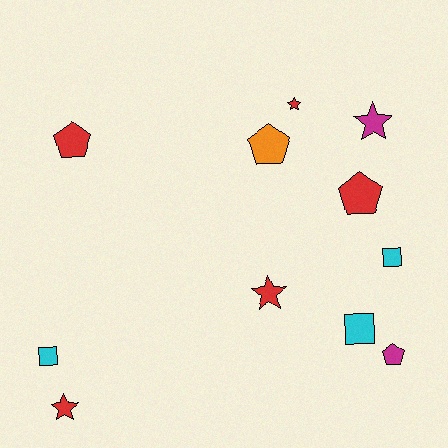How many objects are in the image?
There are 11 objects.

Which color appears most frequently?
Red, with 5 objects.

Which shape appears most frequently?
Pentagon, with 4 objects.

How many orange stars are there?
There are no orange stars.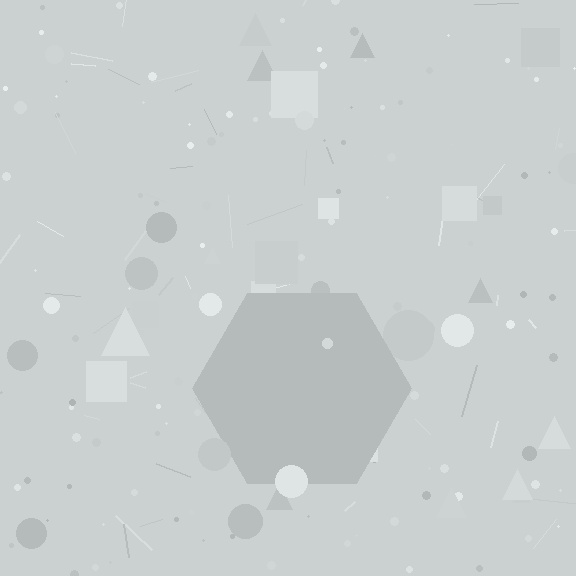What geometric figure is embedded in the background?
A hexagon is embedded in the background.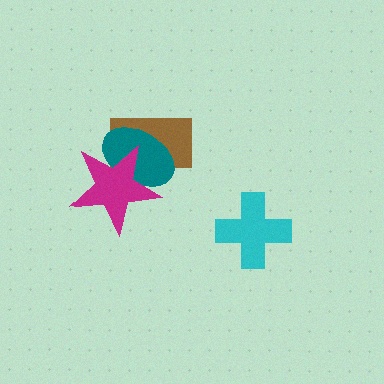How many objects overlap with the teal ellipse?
2 objects overlap with the teal ellipse.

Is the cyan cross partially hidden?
No, no other shape covers it.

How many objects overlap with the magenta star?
2 objects overlap with the magenta star.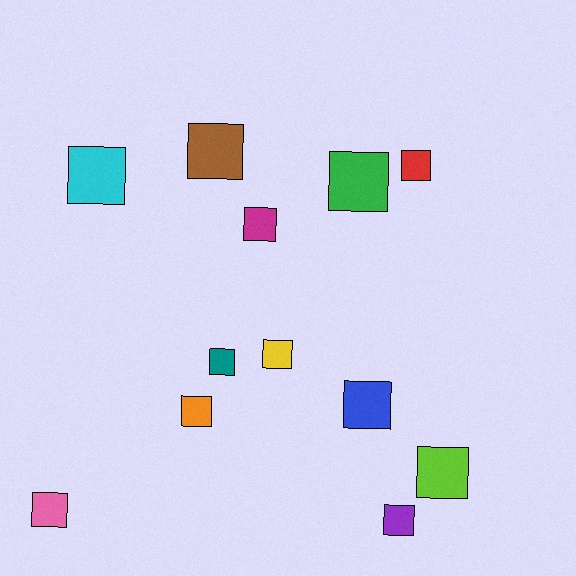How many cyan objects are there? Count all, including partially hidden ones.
There is 1 cyan object.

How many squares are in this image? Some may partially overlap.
There are 12 squares.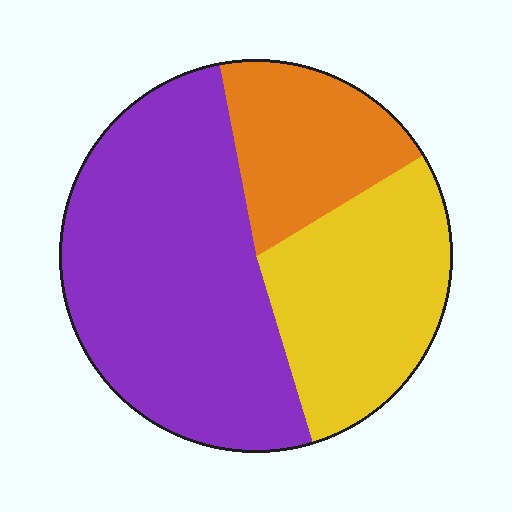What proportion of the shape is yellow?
Yellow takes up between a quarter and a half of the shape.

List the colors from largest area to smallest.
From largest to smallest: purple, yellow, orange.